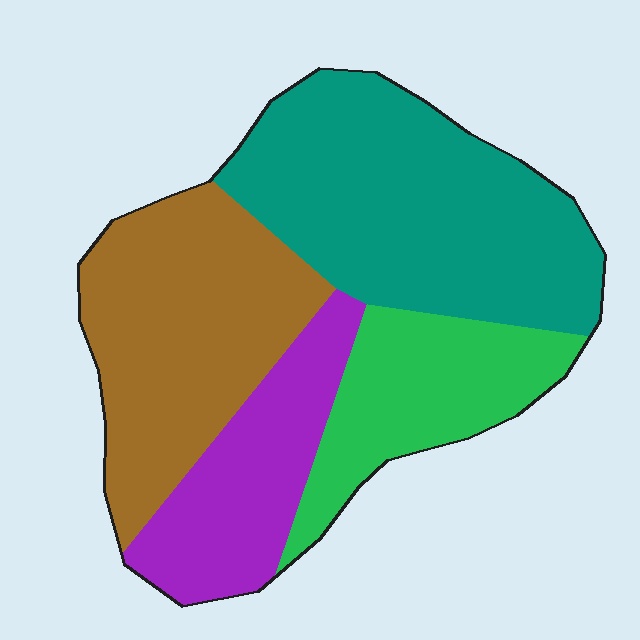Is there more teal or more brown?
Teal.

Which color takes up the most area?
Teal, at roughly 35%.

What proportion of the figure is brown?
Brown covers around 30% of the figure.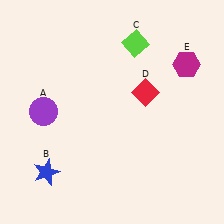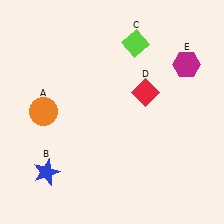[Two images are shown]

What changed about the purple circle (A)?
In Image 1, A is purple. In Image 2, it changed to orange.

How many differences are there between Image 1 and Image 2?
There is 1 difference between the two images.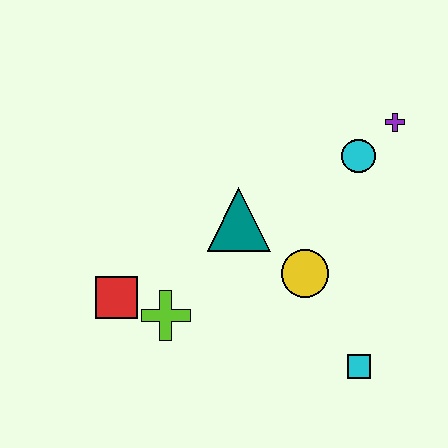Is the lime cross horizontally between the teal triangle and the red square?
Yes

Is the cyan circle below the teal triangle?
No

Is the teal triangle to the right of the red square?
Yes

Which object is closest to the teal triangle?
The yellow circle is closest to the teal triangle.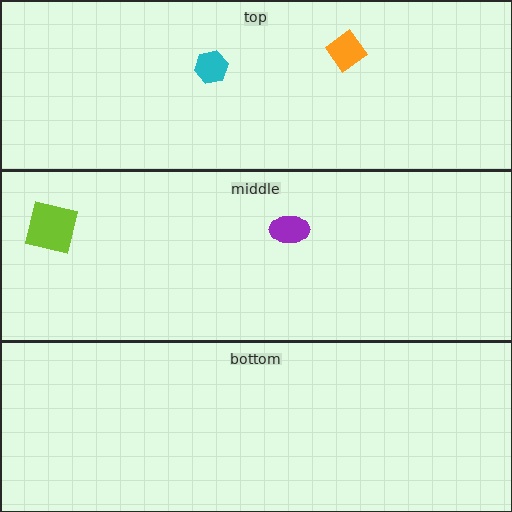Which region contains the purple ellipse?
The middle region.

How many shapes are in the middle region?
2.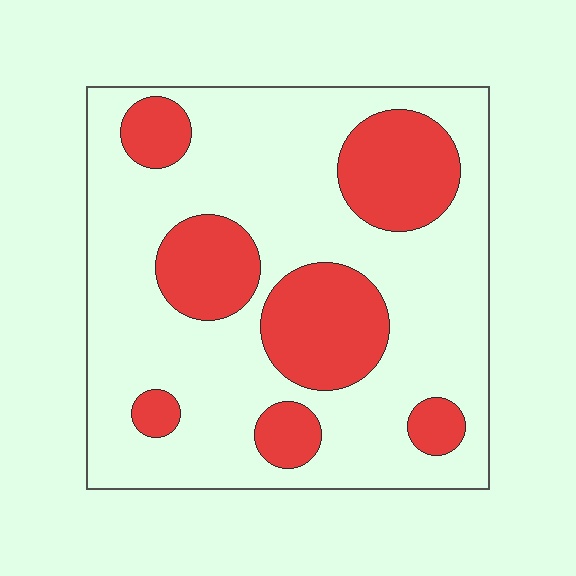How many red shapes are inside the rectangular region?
7.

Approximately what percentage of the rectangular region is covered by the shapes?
Approximately 30%.